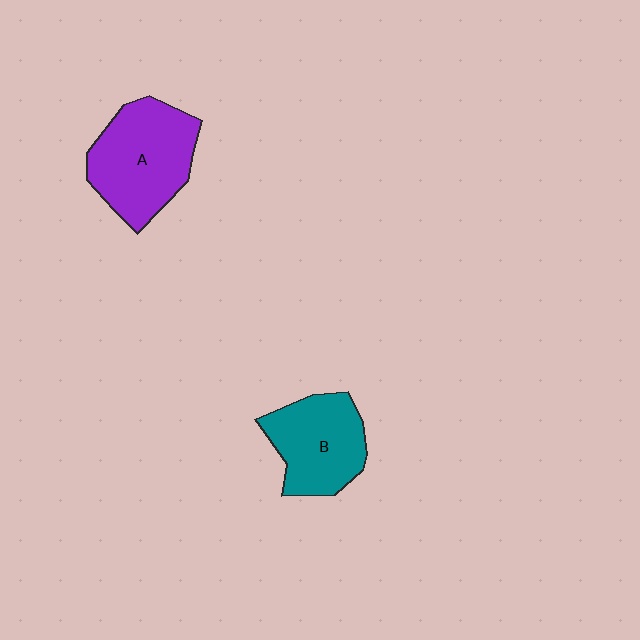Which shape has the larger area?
Shape A (purple).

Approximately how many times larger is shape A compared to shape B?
Approximately 1.2 times.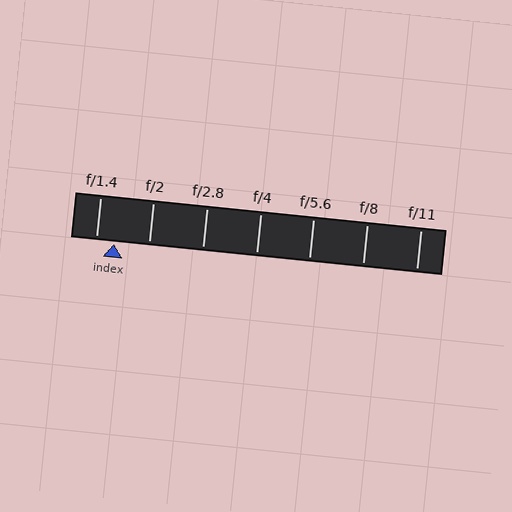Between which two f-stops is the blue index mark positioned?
The index mark is between f/1.4 and f/2.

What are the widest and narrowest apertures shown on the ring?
The widest aperture shown is f/1.4 and the narrowest is f/11.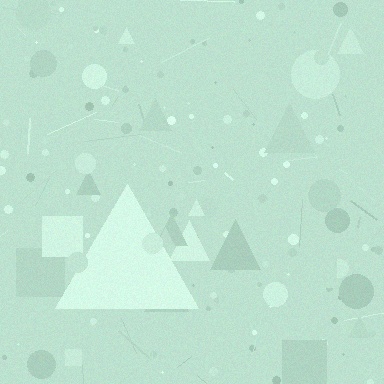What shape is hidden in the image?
A triangle is hidden in the image.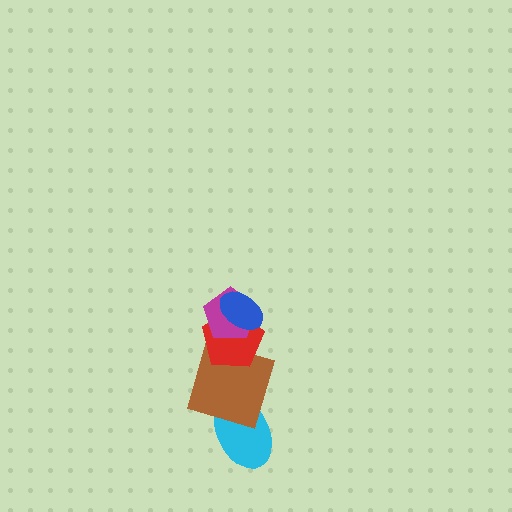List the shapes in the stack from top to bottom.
From top to bottom: the blue ellipse, the magenta pentagon, the red pentagon, the brown square, the cyan ellipse.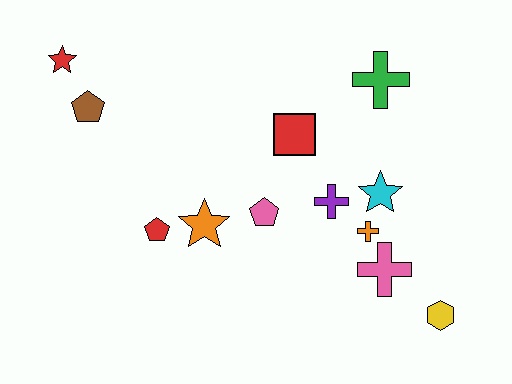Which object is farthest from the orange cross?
The red star is farthest from the orange cross.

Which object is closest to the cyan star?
The orange cross is closest to the cyan star.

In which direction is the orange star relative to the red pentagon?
The orange star is to the right of the red pentagon.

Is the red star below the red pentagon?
No